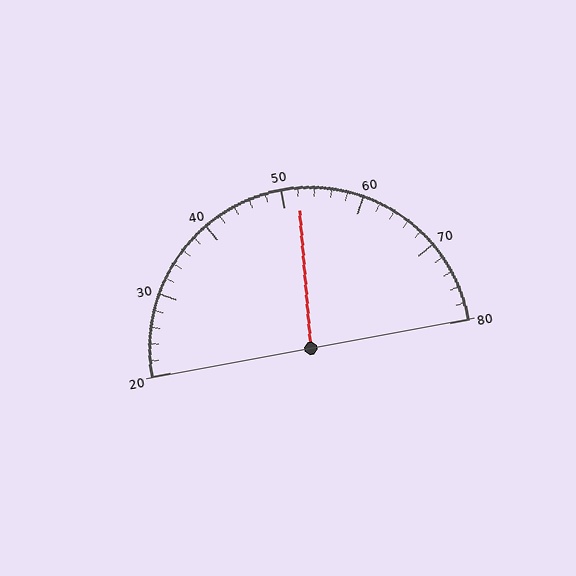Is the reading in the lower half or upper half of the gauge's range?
The reading is in the upper half of the range (20 to 80).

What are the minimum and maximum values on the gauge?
The gauge ranges from 20 to 80.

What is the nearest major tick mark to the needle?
The nearest major tick mark is 50.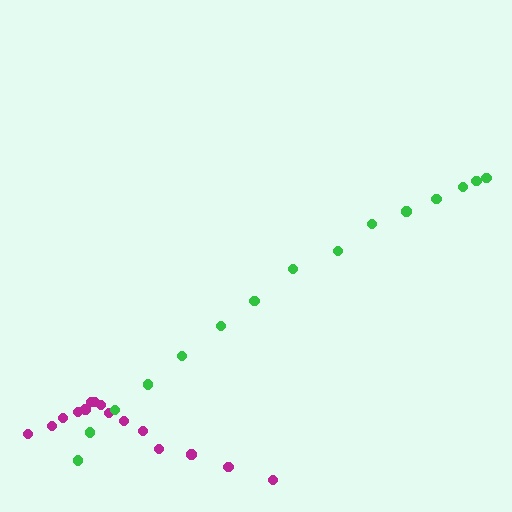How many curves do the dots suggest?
There are 2 distinct paths.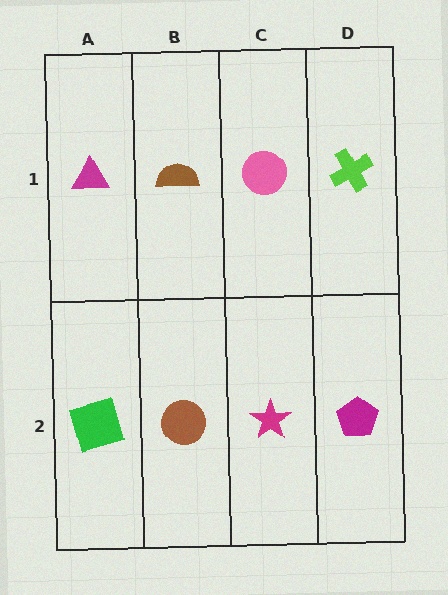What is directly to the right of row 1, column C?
A lime cross.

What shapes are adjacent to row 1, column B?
A brown circle (row 2, column B), a magenta triangle (row 1, column A), a pink circle (row 1, column C).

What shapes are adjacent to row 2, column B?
A brown semicircle (row 1, column B), a green square (row 2, column A), a magenta star (row 2, column C).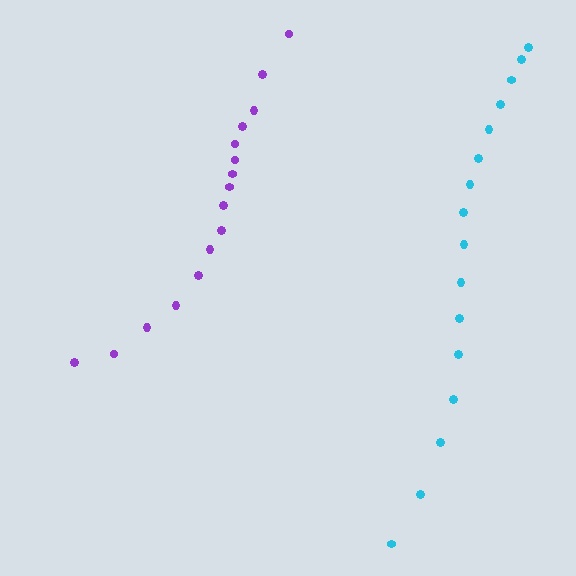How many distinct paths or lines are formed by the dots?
There are 2 distinct paths.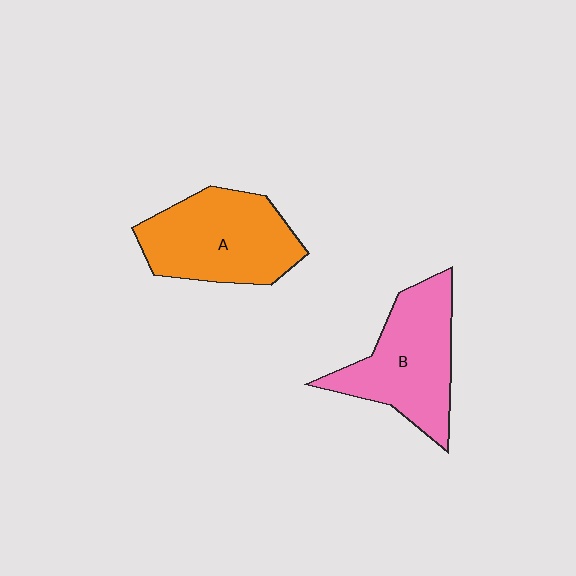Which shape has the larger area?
Shape A (orange).